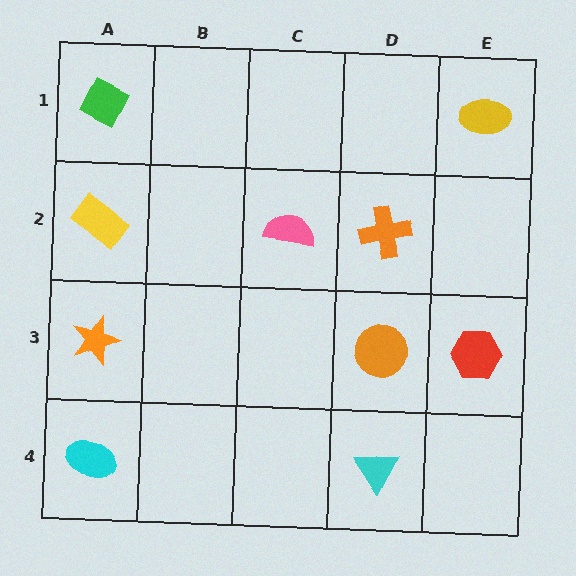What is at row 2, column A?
A yellow rectangle.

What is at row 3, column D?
An orange circle.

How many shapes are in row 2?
3 shapes.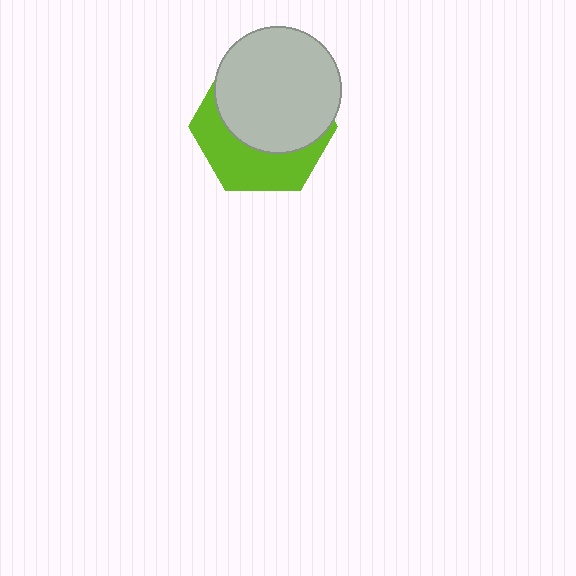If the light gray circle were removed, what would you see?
You would see the complete lime hexagon.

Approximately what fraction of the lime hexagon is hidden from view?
Roughly 59% of the lime hexagon is hidden behind the light gray circle.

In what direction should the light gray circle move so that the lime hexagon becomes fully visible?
The light gray circle should move up. That is the shortest direction to clear the overlap and leave the lime hexagon fully visible.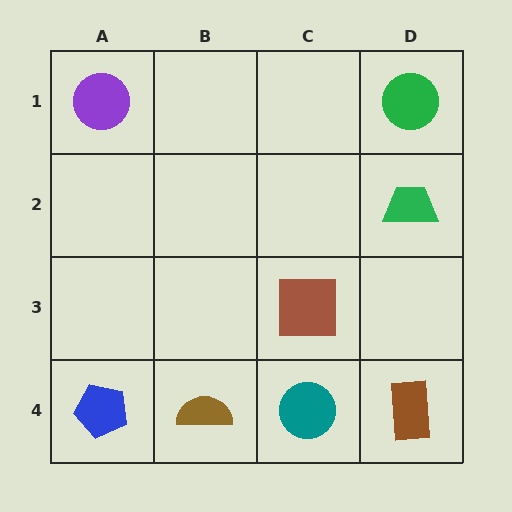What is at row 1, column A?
A purple circle.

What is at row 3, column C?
A brown square.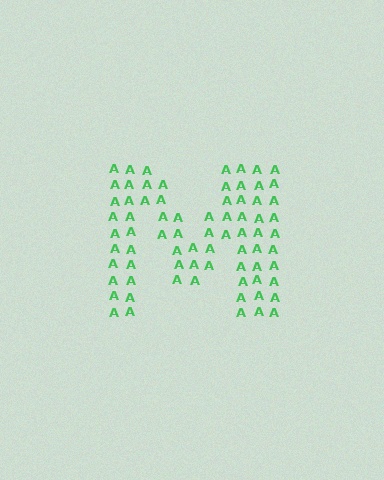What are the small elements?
The small elements are letter A's.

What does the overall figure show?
The overall figure shows the letter M.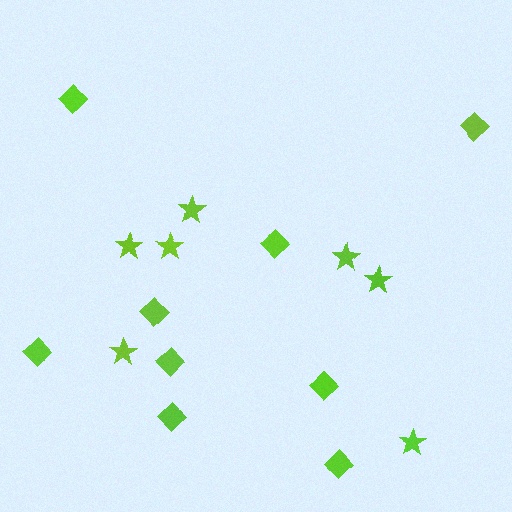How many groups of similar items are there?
There are 2 groups: one group of diamonds (9) and one group of stars (7).